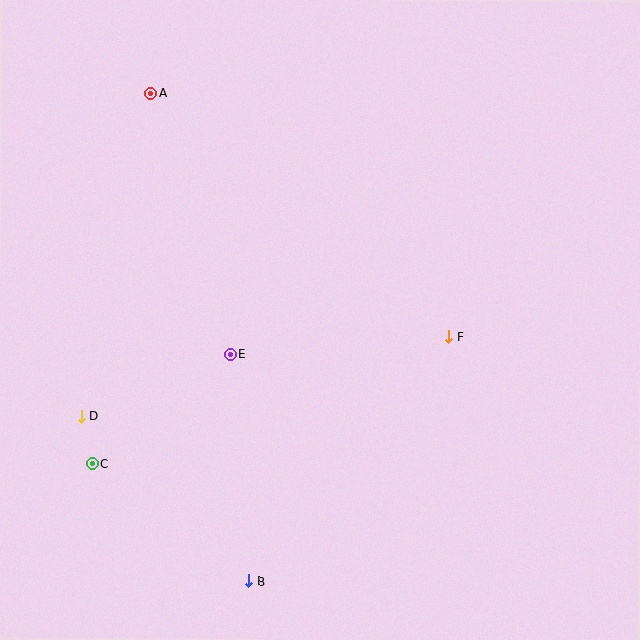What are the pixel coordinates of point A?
Point A is at (151, 93).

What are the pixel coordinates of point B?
Point B is at (249, 581).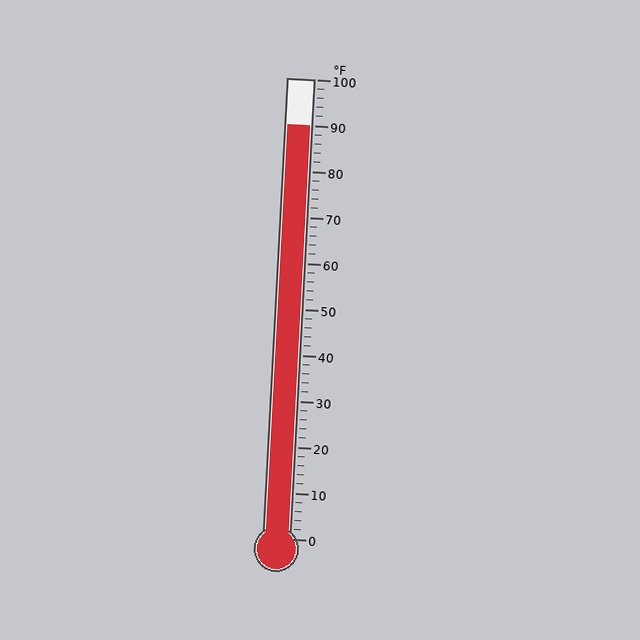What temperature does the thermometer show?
The thermometer shows approximately 90°F.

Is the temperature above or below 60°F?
The temperature is above 60°F.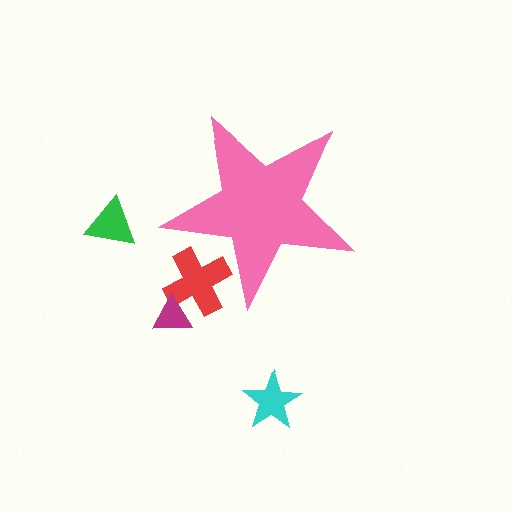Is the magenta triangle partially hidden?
No, the magenta triangle is fully visible.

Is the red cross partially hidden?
Yes, the red cross is partially hidden behind the pink star.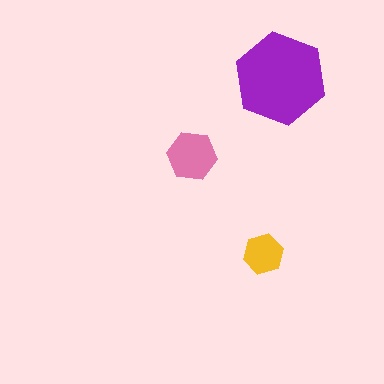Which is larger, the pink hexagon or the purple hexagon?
The purple one.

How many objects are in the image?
There are 3 objects in the image.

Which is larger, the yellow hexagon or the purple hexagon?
The purple one.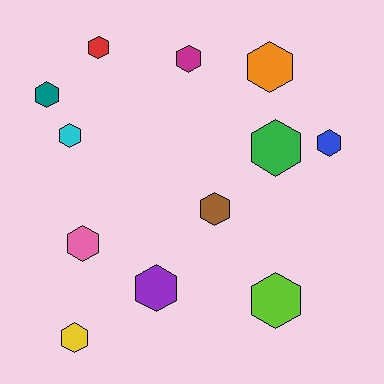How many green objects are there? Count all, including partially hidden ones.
There is 1 green object.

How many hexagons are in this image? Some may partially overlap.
There are 12 hexagons.